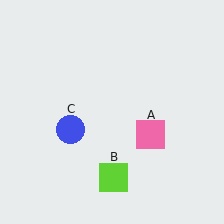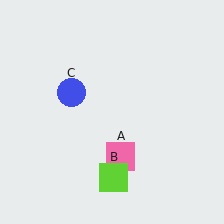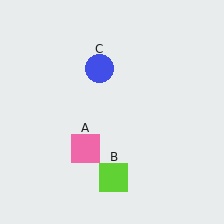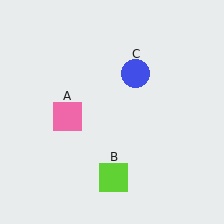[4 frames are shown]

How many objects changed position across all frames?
2 objects changed position: pink square (object A), blue circle (object C).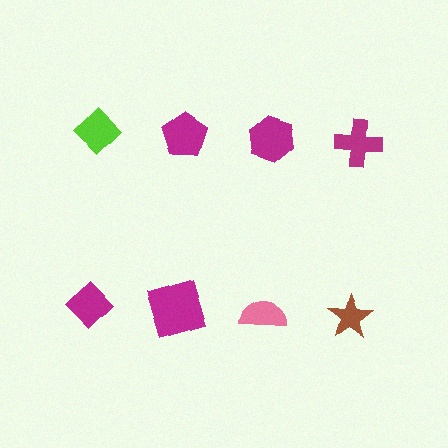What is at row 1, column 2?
A magenta pentagon.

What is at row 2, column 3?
A pink semicircle.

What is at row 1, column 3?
A magenta hexagon.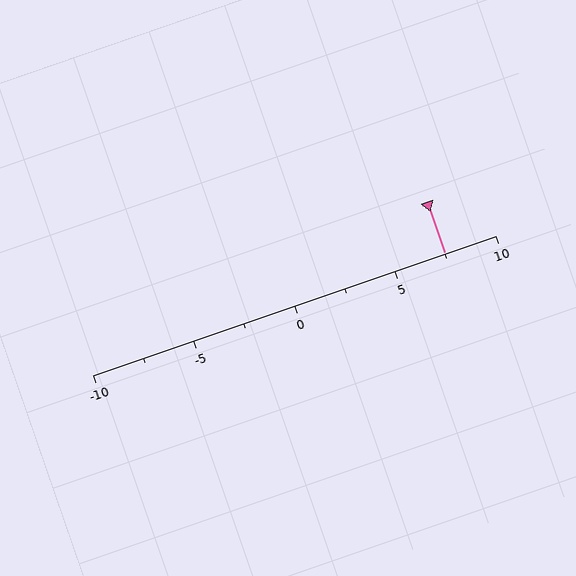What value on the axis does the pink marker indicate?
The marker indicates approximately 7.5.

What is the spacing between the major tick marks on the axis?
The major ticks are spaced 5 apart.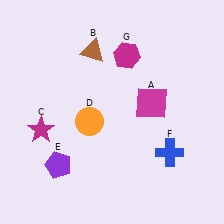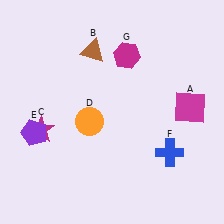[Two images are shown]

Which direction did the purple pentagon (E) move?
The purple pentagon (E) moved up.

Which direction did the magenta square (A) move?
The magenta square (A) moved right.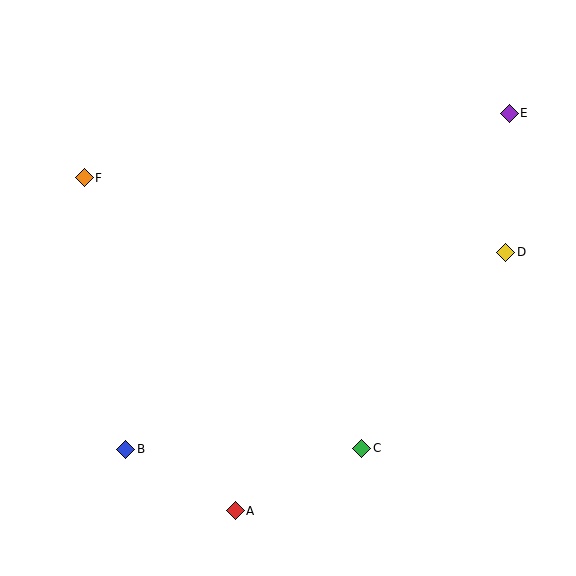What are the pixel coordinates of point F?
Point F is at (84, 178).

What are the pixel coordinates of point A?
Point A is at (235, 511).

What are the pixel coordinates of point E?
Point E is at (509, 113).